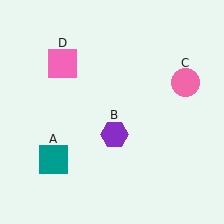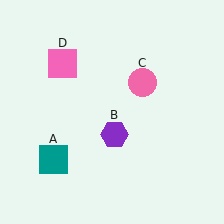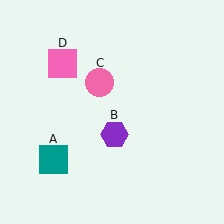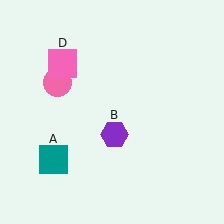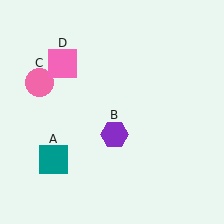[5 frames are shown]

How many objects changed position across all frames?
1 object changed position: pink circle (object C).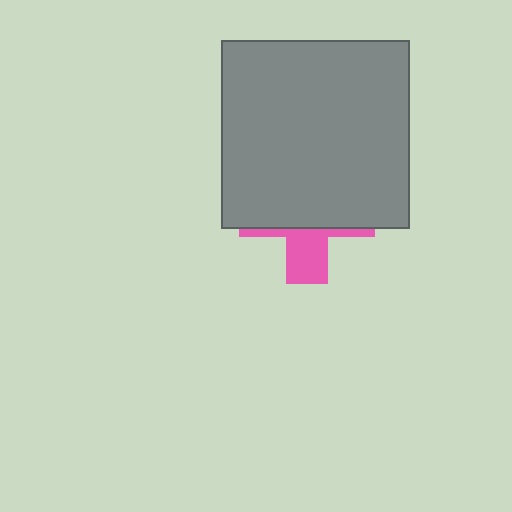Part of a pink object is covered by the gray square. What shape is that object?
It is a cross.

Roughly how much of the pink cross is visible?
A small part of it is visible (roughly 31%).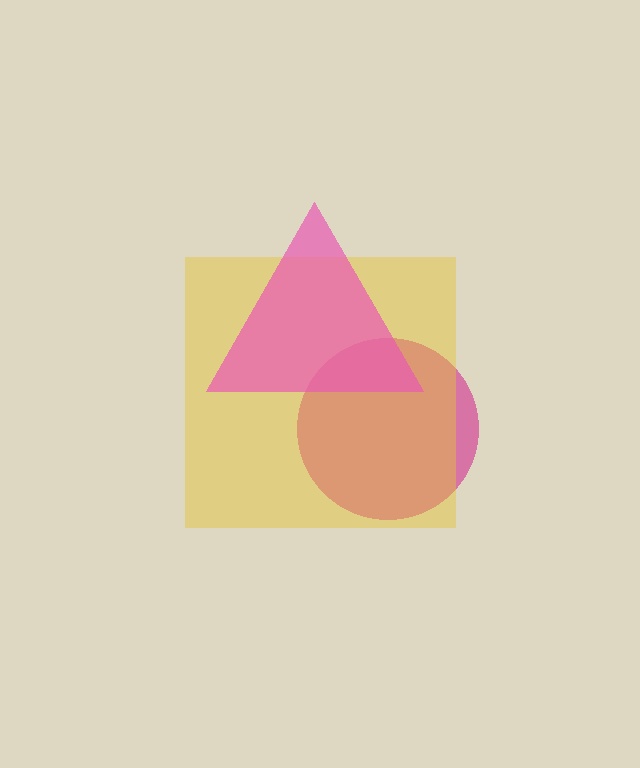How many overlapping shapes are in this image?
There are 3 overlapping shapes in the image.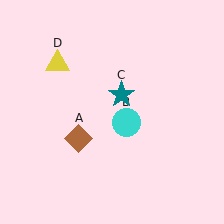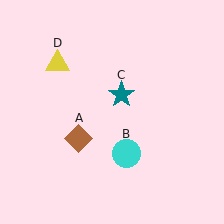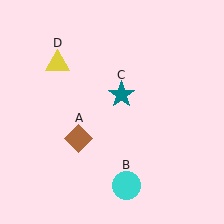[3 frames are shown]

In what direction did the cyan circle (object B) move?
The cyan circle (object B) moved down.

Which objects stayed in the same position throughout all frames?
Brown diamond (object A) and teal star (object C) and yellow triangle (object D) remained stationary.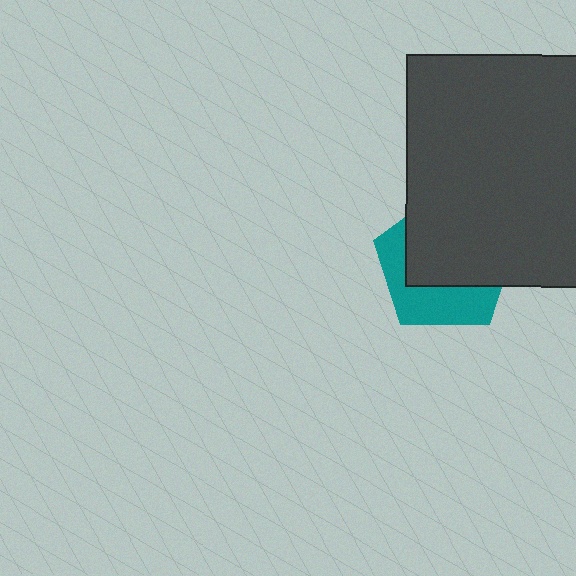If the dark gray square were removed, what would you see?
You would see the complete teal pentagon.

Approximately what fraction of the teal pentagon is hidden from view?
Roughly 60% of the teal pentagon is hidden behind the dark gray square.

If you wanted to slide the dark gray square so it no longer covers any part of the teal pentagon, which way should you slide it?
Slide it toward the upper-right — that is the most direct way to separate the two shapes.